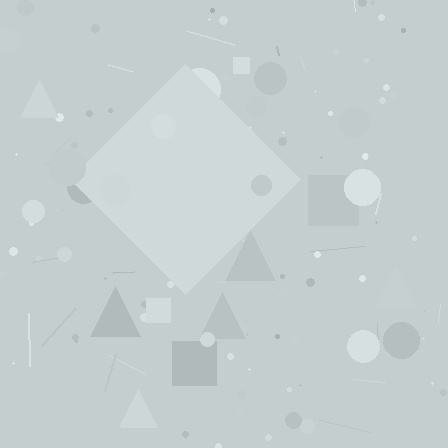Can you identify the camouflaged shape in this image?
The camouflaged shape is a diamond.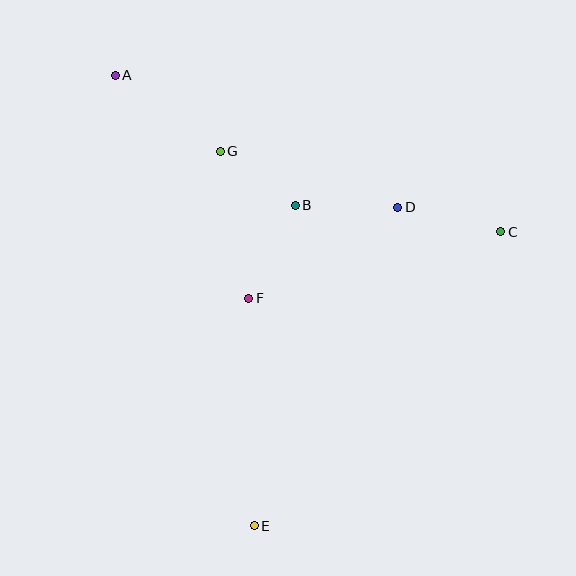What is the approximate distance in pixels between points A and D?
The distance between A and D is approximately 312 pixels.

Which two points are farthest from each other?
Points A and E are farthest from each other.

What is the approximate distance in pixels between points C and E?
The distance between C and E is approximately 384 pixels.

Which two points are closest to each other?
Points B and G are closest to each other.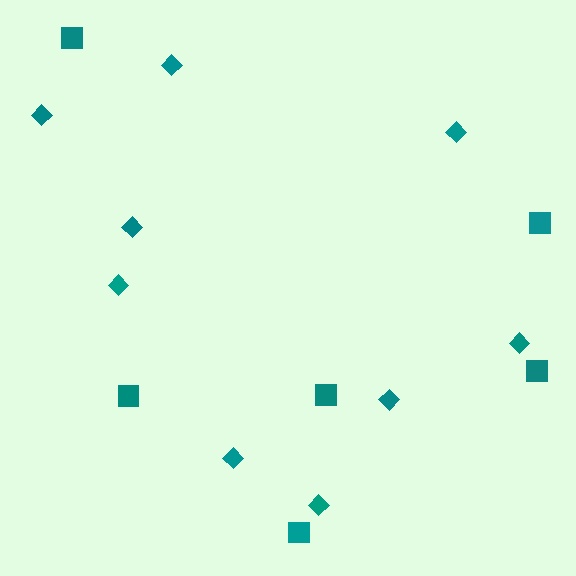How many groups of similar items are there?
There are 2 groups: one group of squares (6) and one group of diamonds (9).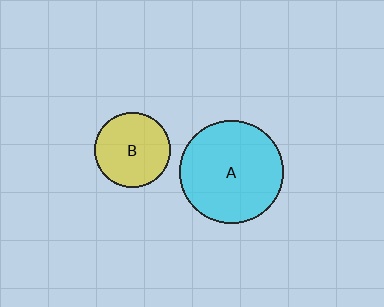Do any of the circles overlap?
No, none of the circles overlap.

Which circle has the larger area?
Circle A (cyan).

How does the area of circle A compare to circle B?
Approximately 1.9 times.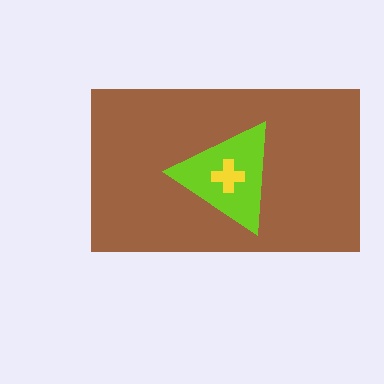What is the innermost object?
The yellow cross.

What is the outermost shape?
The brown rectangle.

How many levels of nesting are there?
3.